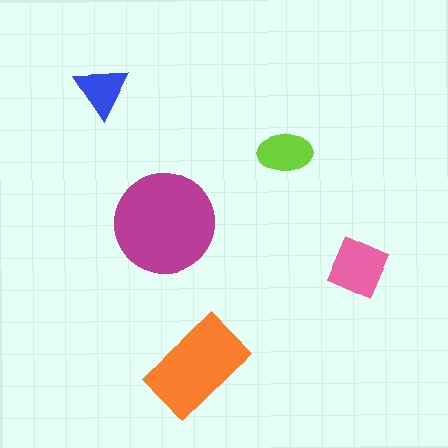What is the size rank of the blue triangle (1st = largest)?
5th.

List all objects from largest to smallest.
The magenta circle, the orange rectangle, the pink diamond, the lime ellipse, the blue triangle.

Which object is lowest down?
The orange rectangle is bottommost.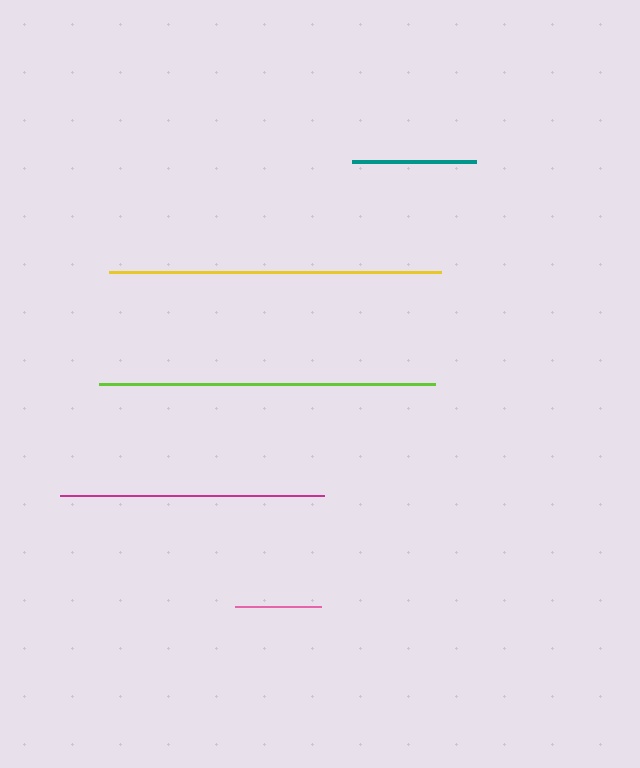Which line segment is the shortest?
The pink line is the shortest at approximately 86 pixels.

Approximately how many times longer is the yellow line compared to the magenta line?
The yellow line is approximately 1.3 times the length of the magenta line.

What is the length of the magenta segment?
The magenta segment is approximately 263 pixels long.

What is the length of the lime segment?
The lime segment is approximately 336 pixels long.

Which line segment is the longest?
The lime line is the longest at approximately 336 pixels.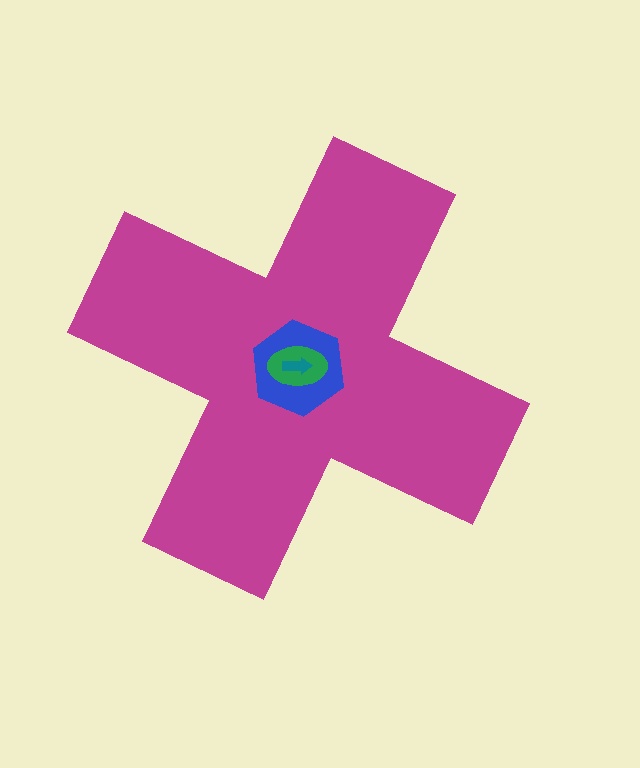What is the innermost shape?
The teal arrow.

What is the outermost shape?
The magenta cross.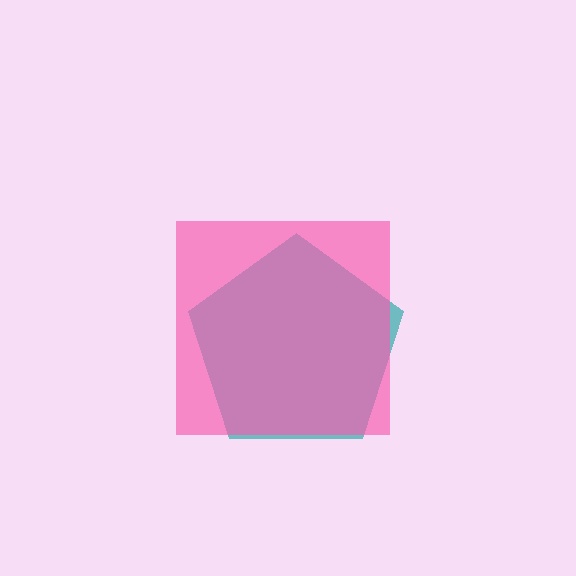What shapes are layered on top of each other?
The layered shapes are: a teal pentagon, a pink square.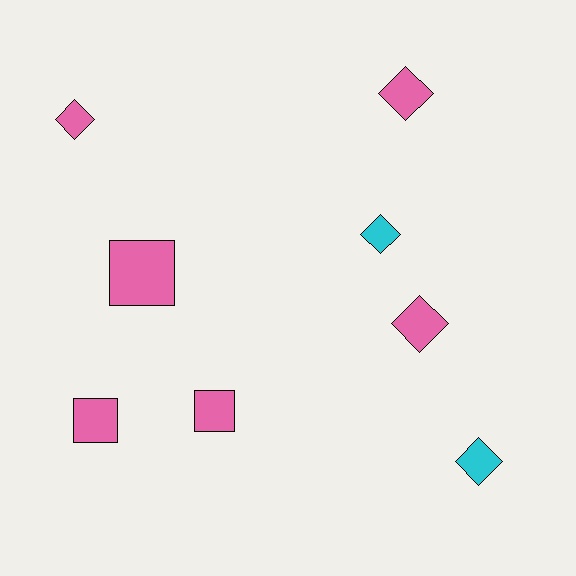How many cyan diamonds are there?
There are 2 cyan diamonds.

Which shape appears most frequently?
Diamond, with 5 objects.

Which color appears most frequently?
Pink, with 6 objects.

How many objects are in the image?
There are 8 objects.